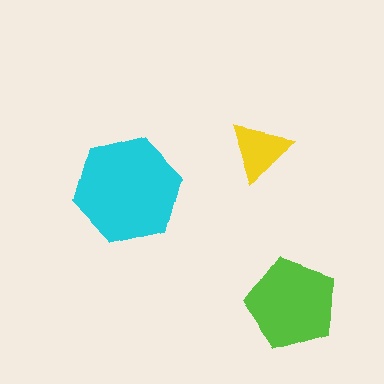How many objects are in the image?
There are 3 objects in the image.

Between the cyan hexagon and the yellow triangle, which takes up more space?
The cyan hexagon.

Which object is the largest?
The cyan hexagon.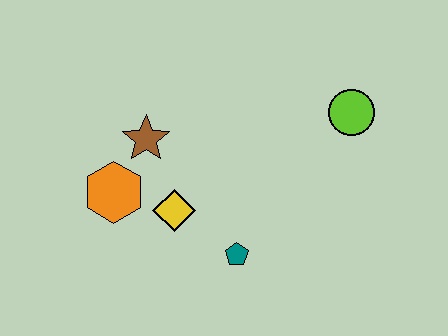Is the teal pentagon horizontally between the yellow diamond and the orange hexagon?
No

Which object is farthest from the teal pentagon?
The lime circle is farthest from the teal pentagon.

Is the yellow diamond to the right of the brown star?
Yes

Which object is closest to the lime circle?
The teal pentagon is closest to the lime circle.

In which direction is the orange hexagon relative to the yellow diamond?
The orange hexagon is to the left of the yellow diamond.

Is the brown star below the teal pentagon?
No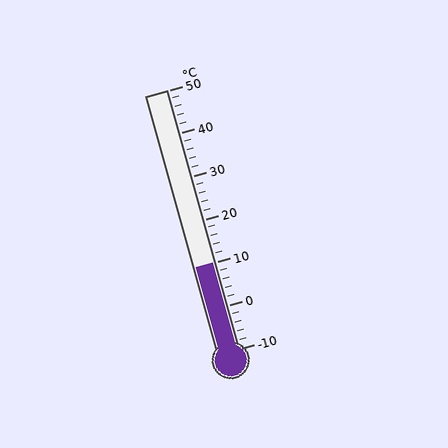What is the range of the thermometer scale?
The thermometer scale ranges from -10°C to 50°C.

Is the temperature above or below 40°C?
The temperature is below 40°C.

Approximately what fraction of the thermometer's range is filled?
The thermometer is filled to approximately 35% of its range.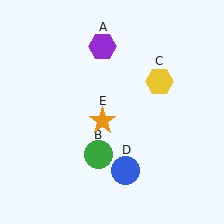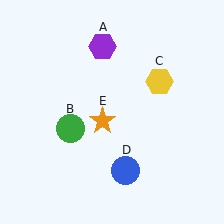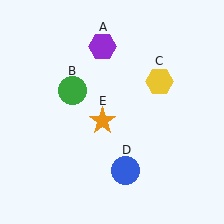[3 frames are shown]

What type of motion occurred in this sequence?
The green circle (object B) rotated clockwise around the center of the scene.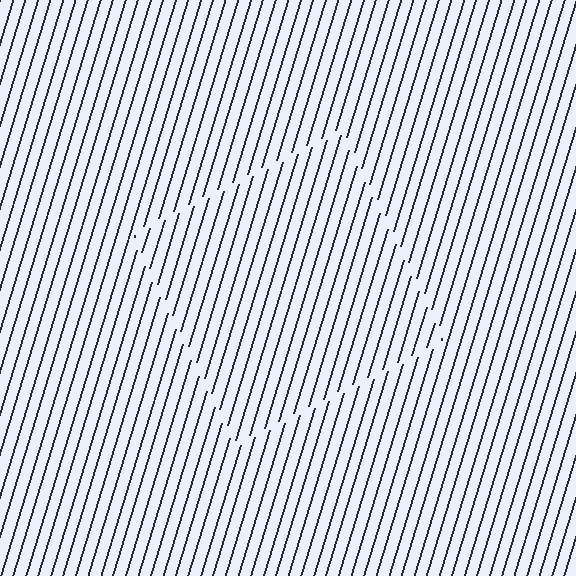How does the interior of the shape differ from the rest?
The interior of the shape contains the same grating, shifted by half a period — the contour is defined by the phase discontinuity where line-ends from the inner and outer gratings abut.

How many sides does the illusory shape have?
4 sides — the line-ends trace a square.